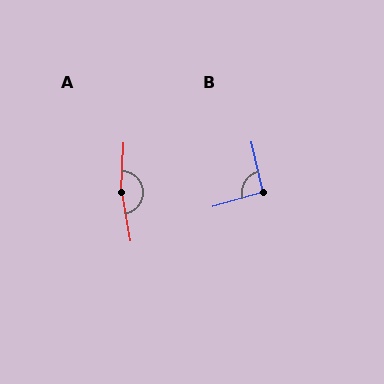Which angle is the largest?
A, at approximately 167 degrees.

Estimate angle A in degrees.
Approximately 167 degrees.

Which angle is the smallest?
B, at approximately 94 degrees.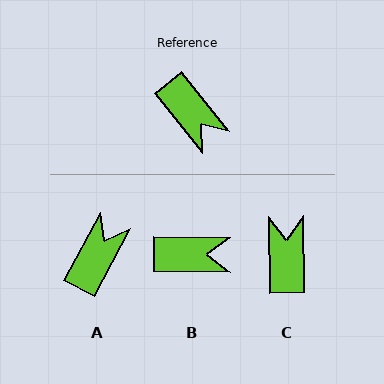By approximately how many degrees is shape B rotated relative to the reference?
Approximately 51 degrees counter-clockwise.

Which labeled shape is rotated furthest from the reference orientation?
C, about 142 degrees away.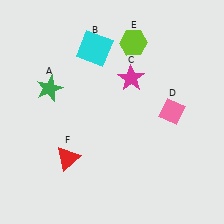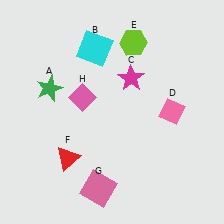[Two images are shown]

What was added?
A pink square (G), a pink diamond (H) were added in Image 2.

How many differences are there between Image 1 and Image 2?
There are 2 differences between the two images.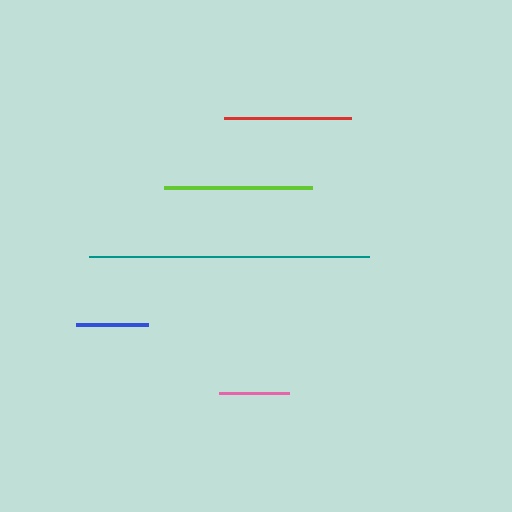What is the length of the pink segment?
The pink segment is approximately 71 pixels long.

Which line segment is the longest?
The teal line is the longest at approximately 280 pixels.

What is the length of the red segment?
The red segment is approximately 126 pixels long.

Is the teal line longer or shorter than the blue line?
The teal line is longer than the blue line.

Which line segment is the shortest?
The pink line is the shortest at approximately 71 pixels.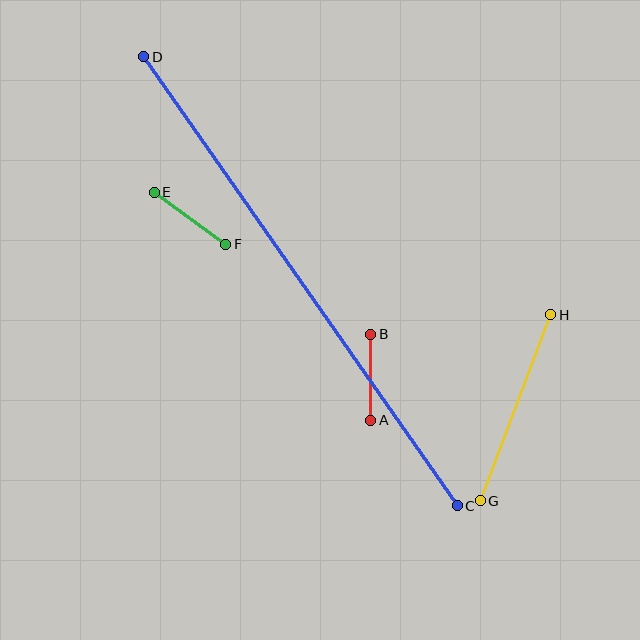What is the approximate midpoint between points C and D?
The midpoint is at approximately (301, 281) pixels.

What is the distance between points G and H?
The distance is approximately 199 pixels.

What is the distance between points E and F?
The distance is approximately 89 pixels.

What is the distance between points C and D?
The distance is approximately 548 pixels.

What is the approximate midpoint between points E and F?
The midpoint is at approximately (190, 218) pixels.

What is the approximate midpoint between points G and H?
The midpoint is at approximately (516, 408) pixels.